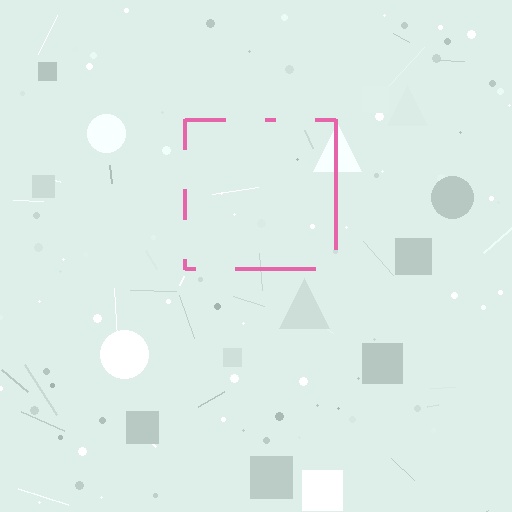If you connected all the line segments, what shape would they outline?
They would outline a square.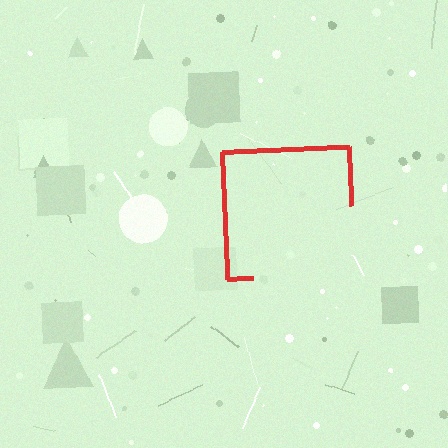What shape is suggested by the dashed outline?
The dashed outline suggests a square.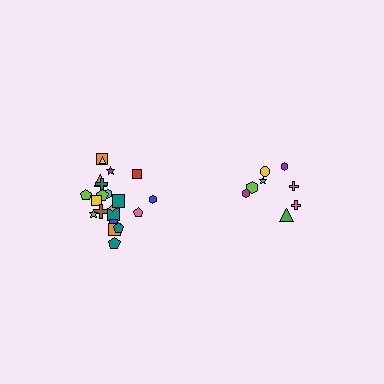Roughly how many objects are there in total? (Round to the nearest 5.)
Roughly 30 objects in total.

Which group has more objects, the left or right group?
The left group.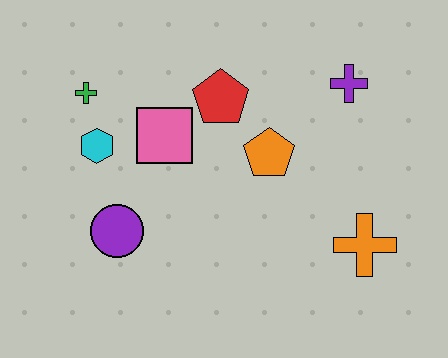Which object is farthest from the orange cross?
The green cross is farthest from the orange cross.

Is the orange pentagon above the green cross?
No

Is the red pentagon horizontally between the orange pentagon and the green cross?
Yes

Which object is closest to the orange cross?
The orange pentagon is closest to the orange cross.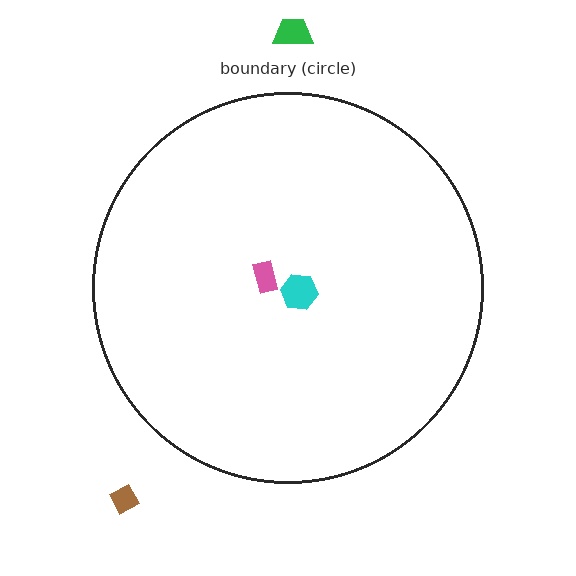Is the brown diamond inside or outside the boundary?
Outside.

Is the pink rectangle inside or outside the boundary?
Inside.